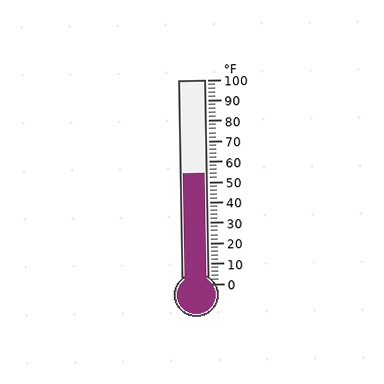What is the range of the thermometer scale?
The thermometer scale ranges from 0°F to 100°F.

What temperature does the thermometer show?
The thermometer shows approximately 54°F.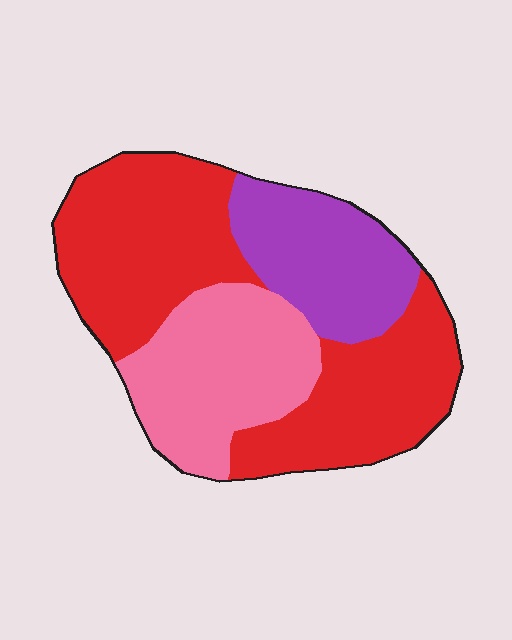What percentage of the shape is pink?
Pink covers 26% of the shape.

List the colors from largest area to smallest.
From largest to smallest: red, pink, purple.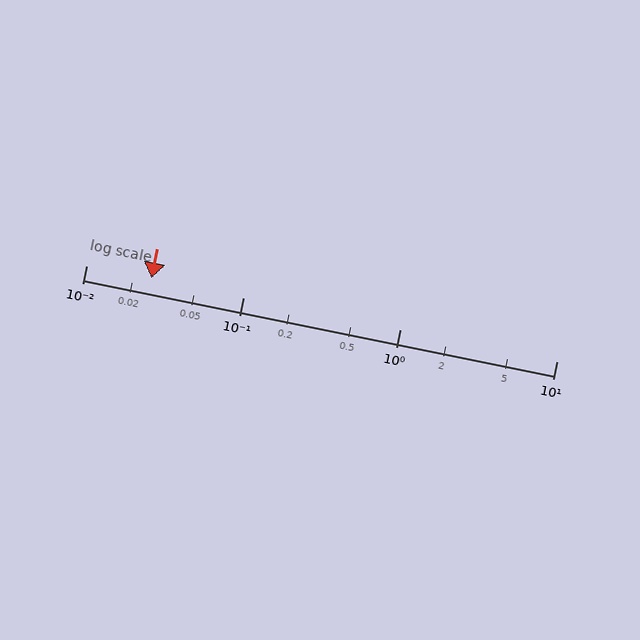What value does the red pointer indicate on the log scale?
The pointer indicates approximately 0.026.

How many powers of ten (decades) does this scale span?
The scale spans 3 decades, from 0.01 to 10.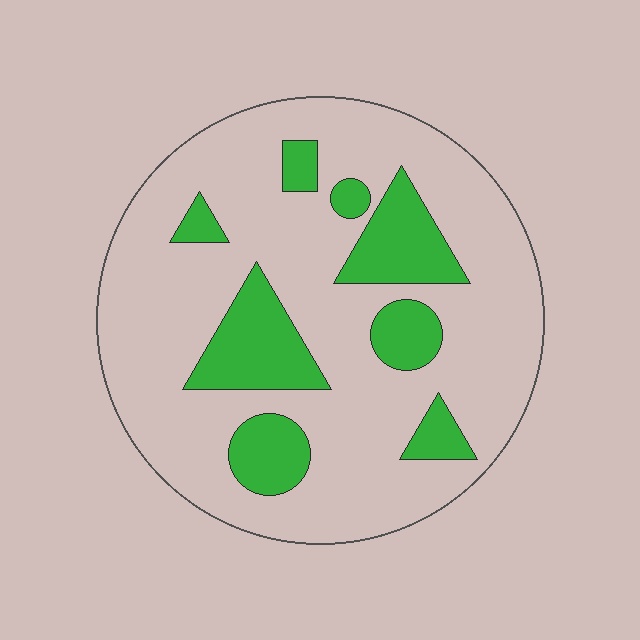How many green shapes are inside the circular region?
8.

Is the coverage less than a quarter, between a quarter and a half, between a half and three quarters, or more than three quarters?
Less than a quarter.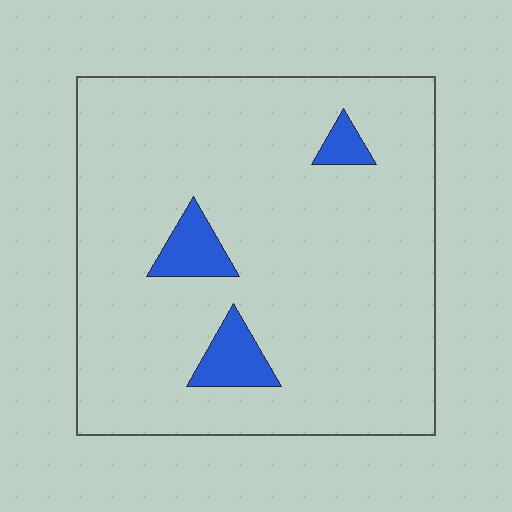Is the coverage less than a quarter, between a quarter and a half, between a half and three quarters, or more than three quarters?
Less than a quarter.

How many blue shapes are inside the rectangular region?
3.